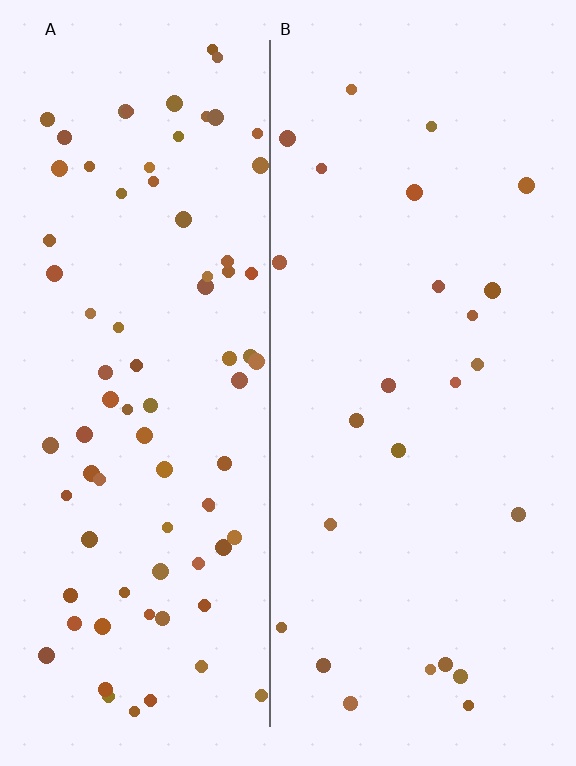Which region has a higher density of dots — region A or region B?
A (the left).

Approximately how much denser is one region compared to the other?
Approximately 3.2× — region A over region B.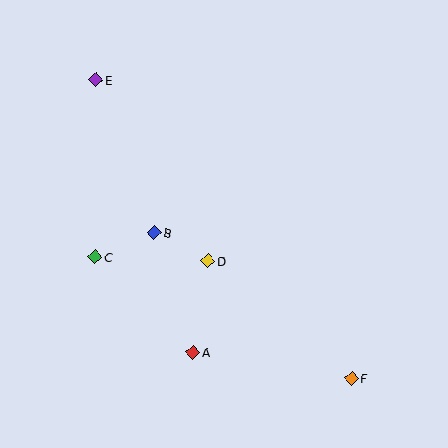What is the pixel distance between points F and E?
The distance between F and E is 393 pixels.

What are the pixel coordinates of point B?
Point B is at (154, 233).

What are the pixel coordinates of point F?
Point F is at (352, 378).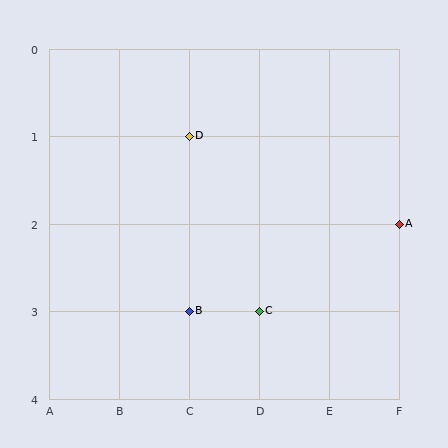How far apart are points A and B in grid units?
Points A and B are 3 columns and 1 row apart (about 3.2 grid units diagonally).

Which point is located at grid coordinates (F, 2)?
Point A is at (F, 2).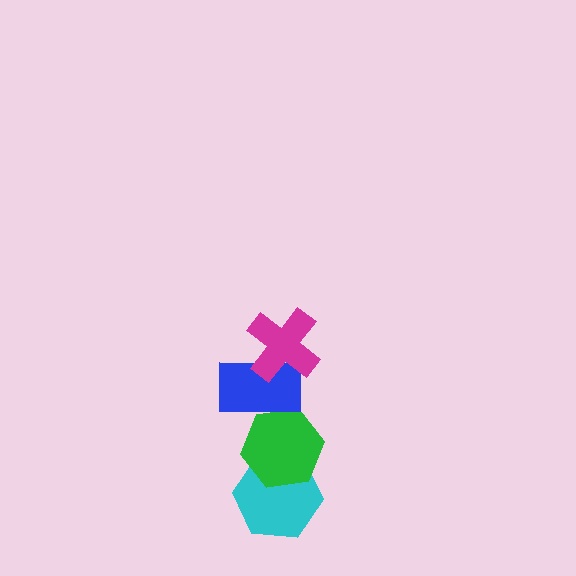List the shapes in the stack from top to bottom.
From top to bottom: the magenta cross, the blue rectangle, the green hexagon, the cyan hexagon.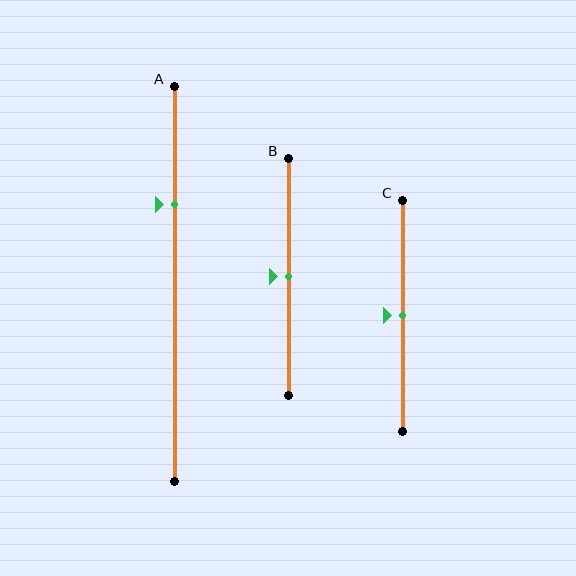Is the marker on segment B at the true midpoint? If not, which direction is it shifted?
Yes, the marker on segment B is at the true midpoint.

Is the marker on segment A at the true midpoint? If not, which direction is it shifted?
No, the marker on segment A is shifted upward by about 20% of the segment length.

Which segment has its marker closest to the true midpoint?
Segment B has its marker closest to the true midpoint.